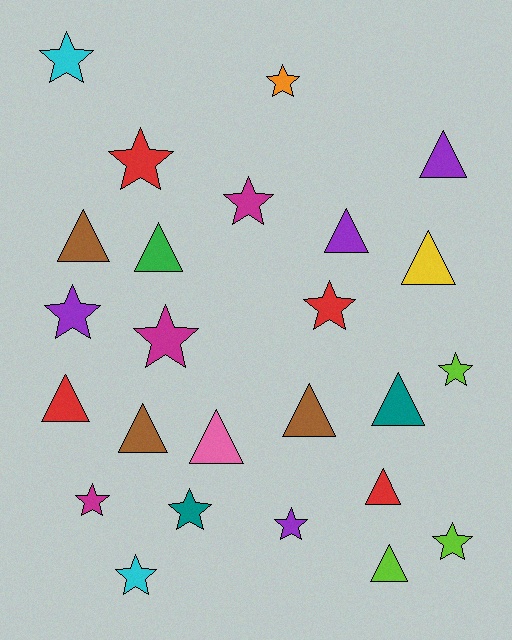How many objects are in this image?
There are 25 objects.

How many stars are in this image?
There are 13 stars.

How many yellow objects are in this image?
There is 1 yellow object.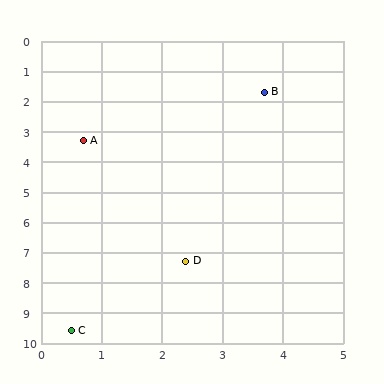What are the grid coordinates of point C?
Point C is at approximately (0.5, 9.6).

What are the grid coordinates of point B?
Point B is at approximately (3.7, 1.7).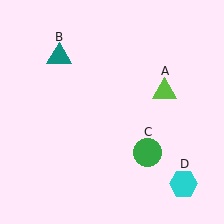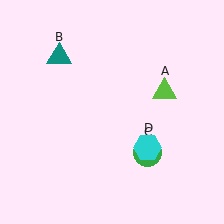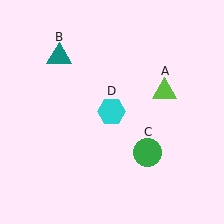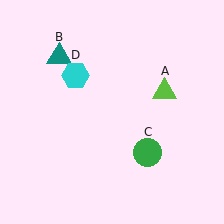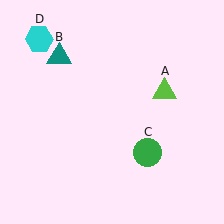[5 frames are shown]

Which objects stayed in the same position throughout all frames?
Lime triangle (object A) and teal triangle (object B) and green circle (object C) remained stationary.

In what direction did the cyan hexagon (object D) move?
The cyan hexagon (object D) moved up and to the left.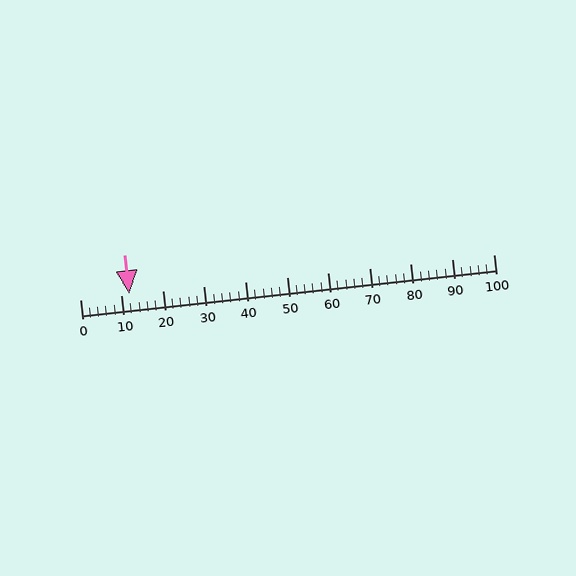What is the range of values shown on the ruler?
The ruler shows values from 0 to 100.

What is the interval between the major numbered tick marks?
The major tick marks are spaced 10 units apart.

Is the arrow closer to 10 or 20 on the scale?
The arrow is closer to 10.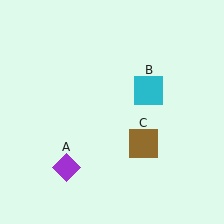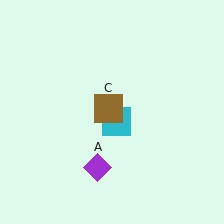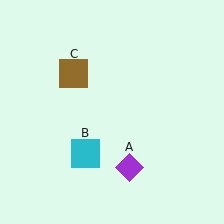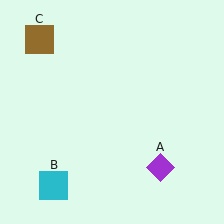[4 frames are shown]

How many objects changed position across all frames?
3 objects changed position: purple diamond (object A), cyan square (object B), brown square (object C).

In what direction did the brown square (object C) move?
The brown square (object C) moved up and to the left.